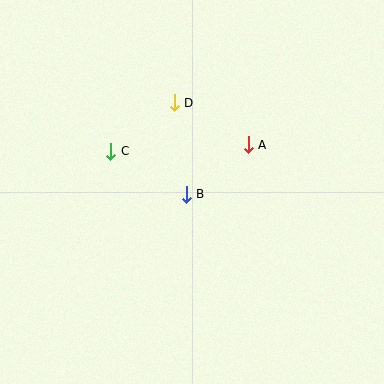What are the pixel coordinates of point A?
Point A is at (248, 145).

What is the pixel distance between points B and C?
The distance between B and C is 87 pixels.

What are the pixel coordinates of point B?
Point B is at (186, 194).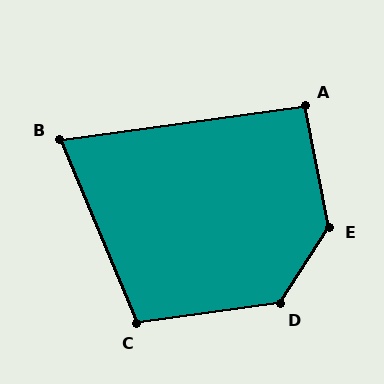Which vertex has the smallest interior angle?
B, at approximately 75 degrees.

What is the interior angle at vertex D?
Approximately 131 degrees (obtuse).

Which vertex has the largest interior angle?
E, at approximately 136 degrees.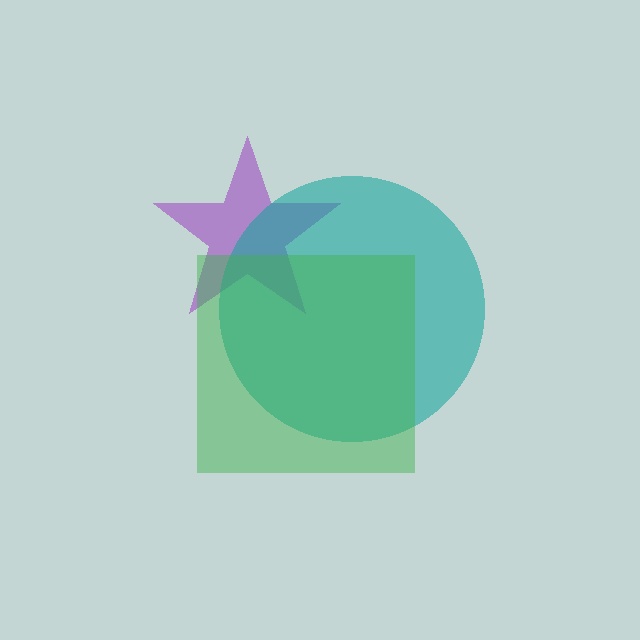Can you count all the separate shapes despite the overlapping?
Yes, there are 3 separate shapes.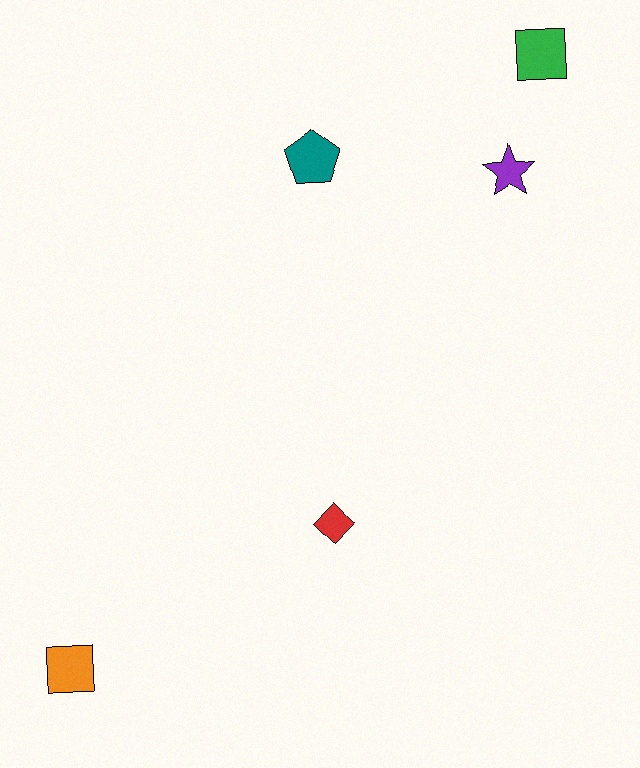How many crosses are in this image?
There are no crosses.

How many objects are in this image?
There are 5 objects.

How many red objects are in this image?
There is 1 red object.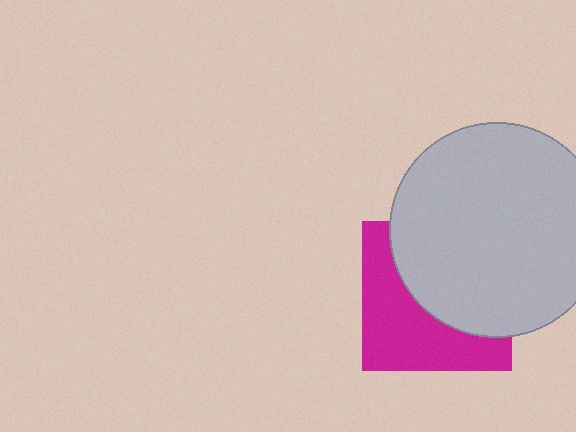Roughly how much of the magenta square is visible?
About half of it is visible (roughly 48%).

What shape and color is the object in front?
The object in front is a light gray circle.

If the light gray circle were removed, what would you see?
You would see the complete magenta square.